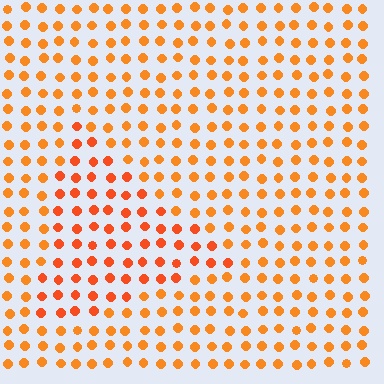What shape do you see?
I see a triangle.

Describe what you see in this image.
The image is filled with small orange elements in a uniform arrangement. A triangle-shaped region is visible where the elements are tinted to a slightly different hue, forming a subtle color boundary.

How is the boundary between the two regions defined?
The boundary is defined purely by a slight shift in hue (about 17 degrees). Spacing, size, and orientation are identical on both sides.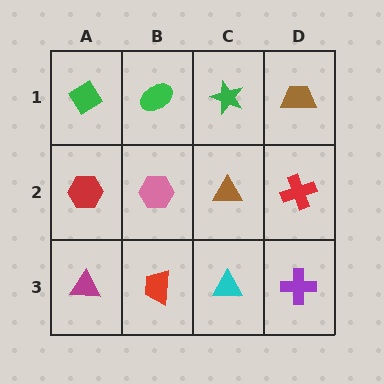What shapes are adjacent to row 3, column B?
A pink hexagon (row 2, column B), a magenta triangle (row 3, column A), a cyan triangle (row 3, column C).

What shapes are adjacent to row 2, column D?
A brown trapezoid (row 1, column D), a purple cross (row 3, column D), a brown triangle (row 2, column C).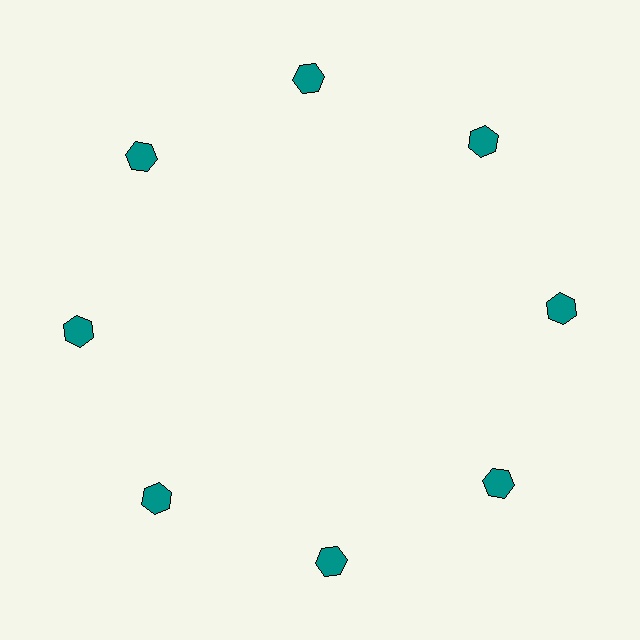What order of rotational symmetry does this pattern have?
This pattern has 8-fold rotational symmetry.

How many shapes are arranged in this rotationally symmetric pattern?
There are 8 shapes, arranged in 8 groups of 1.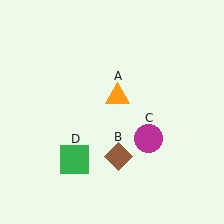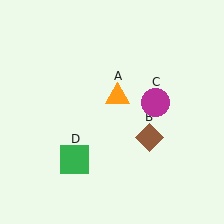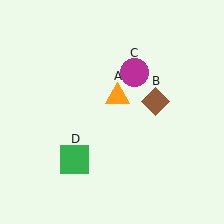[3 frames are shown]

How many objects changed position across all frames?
2 objects changed position: brown diamond (object B), magenta circle (object C).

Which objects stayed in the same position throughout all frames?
Orange triangle (object A) and green square (object D) remained stationary.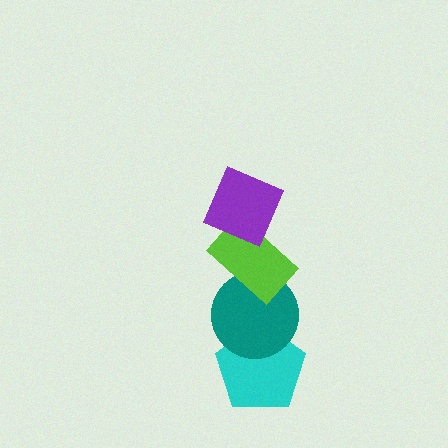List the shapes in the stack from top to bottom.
From top to bottom: the purple diamond, the lime rectangle, the teal circle, the cyan pentagon.